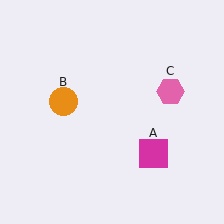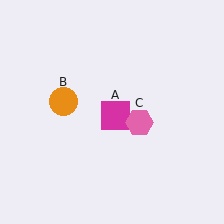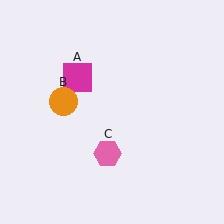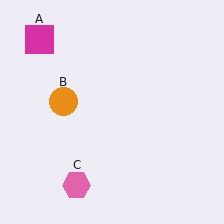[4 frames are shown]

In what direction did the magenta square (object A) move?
The magenta square (object A) moved up and to the left.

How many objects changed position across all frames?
2 objects changed position: magenta square (object A), pink hexagon (object C).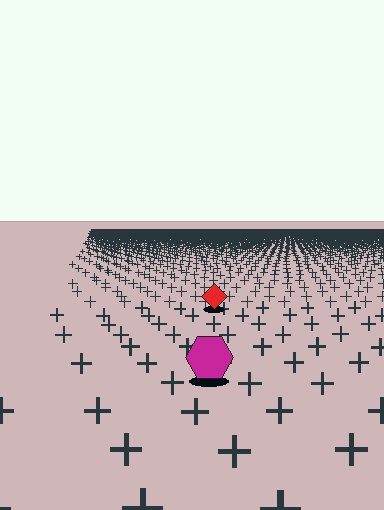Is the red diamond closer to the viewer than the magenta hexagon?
No. The magenta hexagon is closer — you can tell from the texture gradient: the ground texture is coarser near it.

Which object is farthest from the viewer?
The red diamond is farthest from the viewer. It appears smaller and the ground texture around it is denser.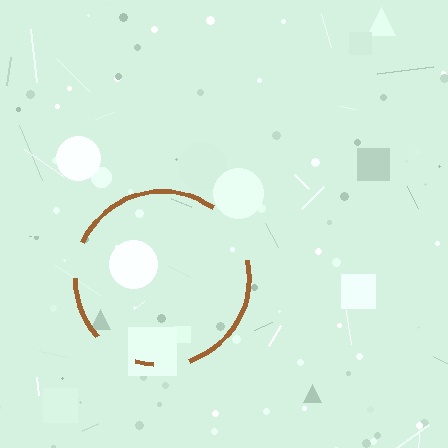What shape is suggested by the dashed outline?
The dashed outline suggests a circle.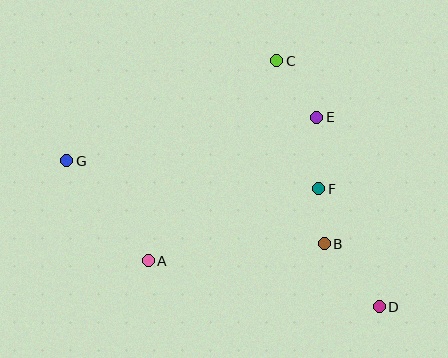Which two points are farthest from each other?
Points D and G are farthest from each other.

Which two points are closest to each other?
Points B and F are closest to each other.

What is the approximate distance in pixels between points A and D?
The distance between A and D is approximately 235 pixels.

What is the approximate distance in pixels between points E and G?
The distance between E and G is approximately 253 pixels.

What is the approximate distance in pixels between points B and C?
The distance between B and C is approximately 189 pixels.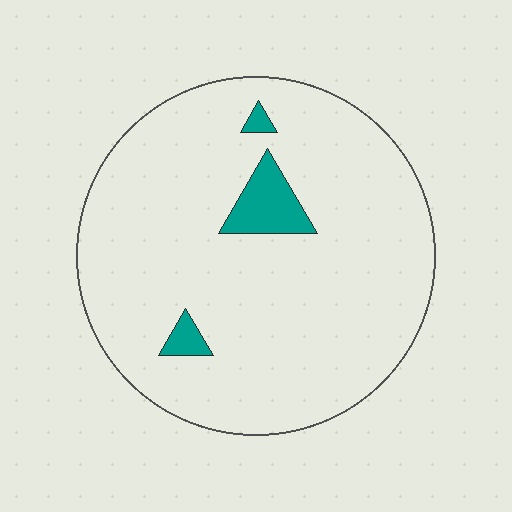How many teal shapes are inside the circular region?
3.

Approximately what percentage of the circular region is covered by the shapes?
Approximately 5%.